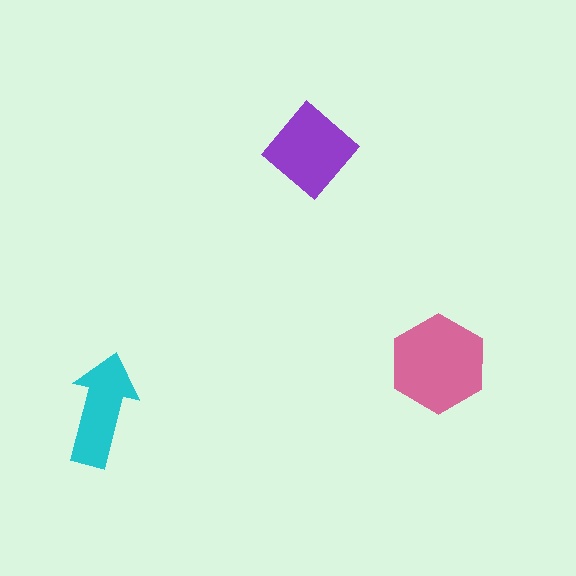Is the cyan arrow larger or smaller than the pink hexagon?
Smaller.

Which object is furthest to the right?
The pink hexagon is rightmost.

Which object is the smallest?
The cyan arrow.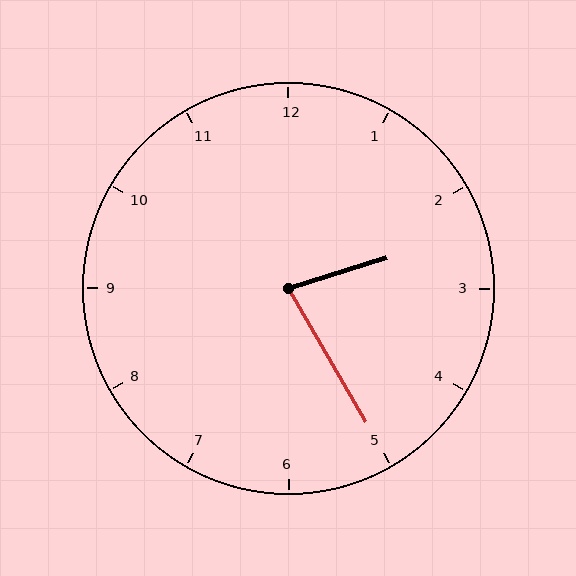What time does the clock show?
2:25.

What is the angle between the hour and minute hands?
Approximately 78 degrees.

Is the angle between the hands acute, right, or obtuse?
It is acute.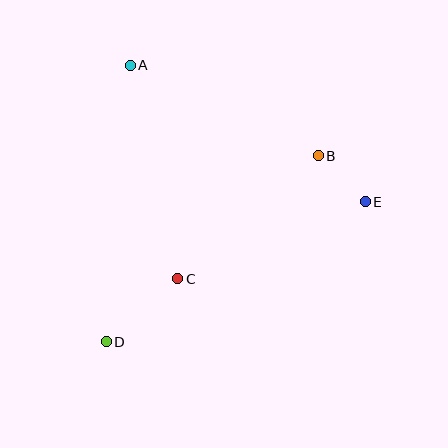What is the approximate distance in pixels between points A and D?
The distance between A and D is approximately 278 pixels.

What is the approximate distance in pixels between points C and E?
The distance between C and E is approximately 202 pixels.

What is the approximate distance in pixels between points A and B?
The distance between A and B is approximately 209 pixels.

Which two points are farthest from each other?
Points D and E are farthest from each other.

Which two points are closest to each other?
Points B and E are closest to each other.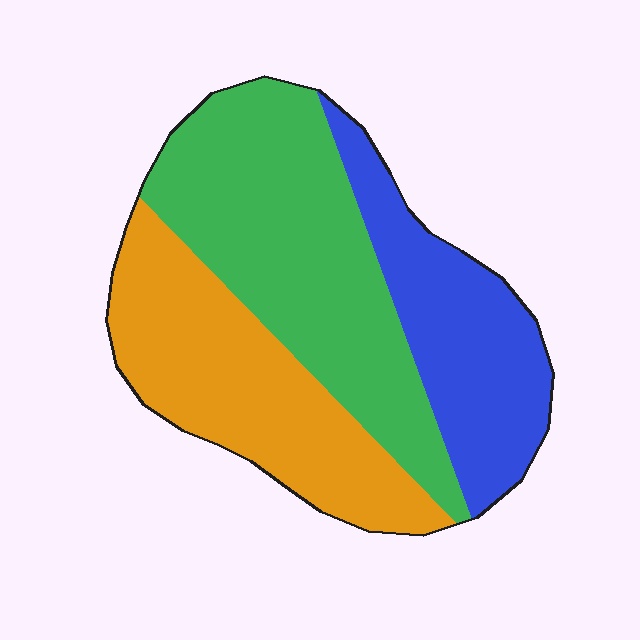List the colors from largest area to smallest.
From largest to smallest: green, orange, blue.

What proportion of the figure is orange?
Orange covers roughly 35% of the figure.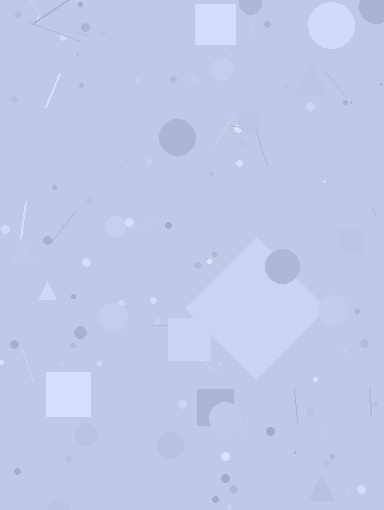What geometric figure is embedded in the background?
A diamond is embedded in the background.